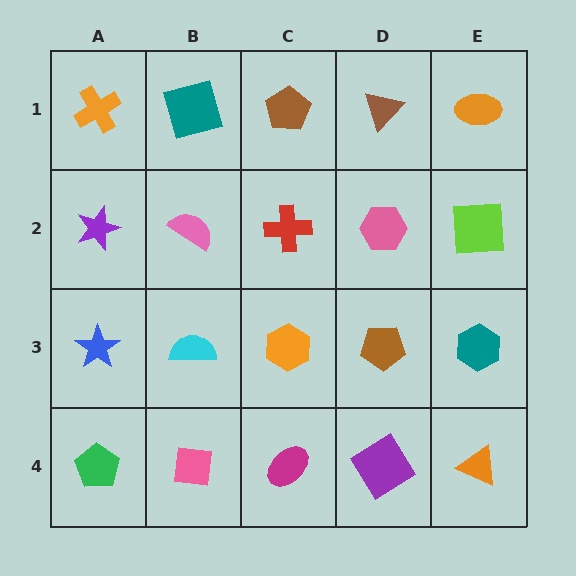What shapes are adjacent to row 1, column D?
A pink hexagon (row 2, column D), a brown pentagon (row 1, column C), an orange ellipse (row 1, column E).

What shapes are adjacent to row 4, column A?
A blue star (row 3, column A), a pink square (row 4, column B).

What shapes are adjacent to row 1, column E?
A lime square (row 2, column E), a brown triangle (row 1, column D).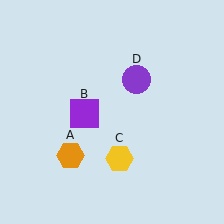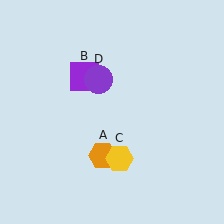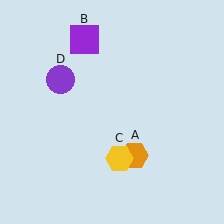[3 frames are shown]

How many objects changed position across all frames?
3 objects changed position: orange hexagon (object A), purple square (object B), purple circle (object D).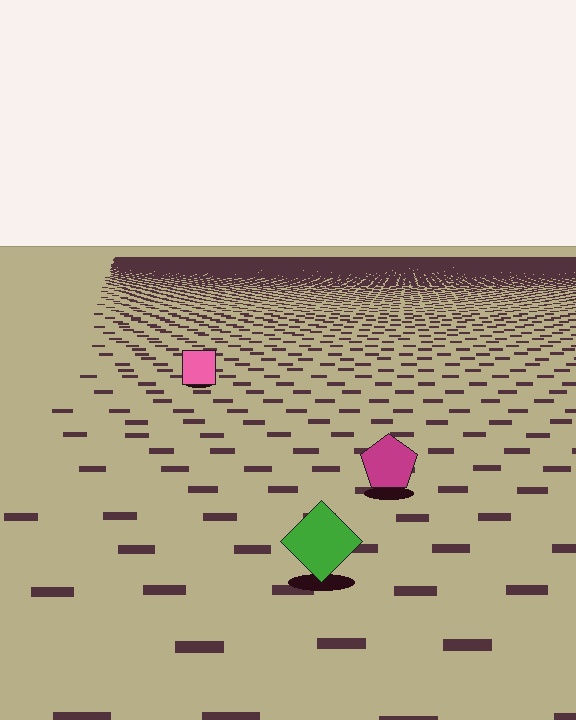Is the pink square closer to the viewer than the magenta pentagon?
No. The magenta pentagon is closer — you can tell from the texture gradient: the ground texture is coarser near it.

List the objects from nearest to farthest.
From nearest to farthest: the green diamond, the magenta pentagon, the pink square.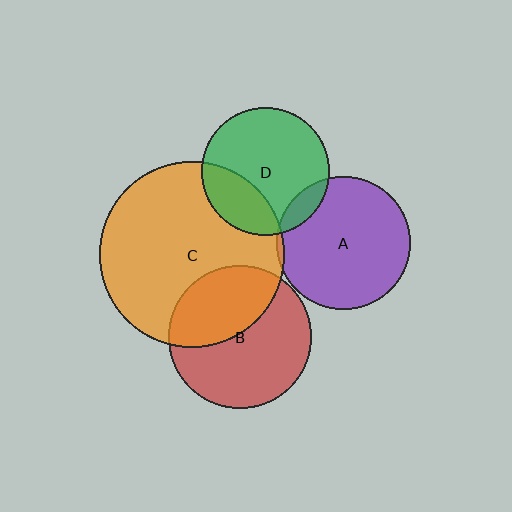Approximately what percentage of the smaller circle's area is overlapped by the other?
Approximately 5%.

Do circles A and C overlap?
Yes.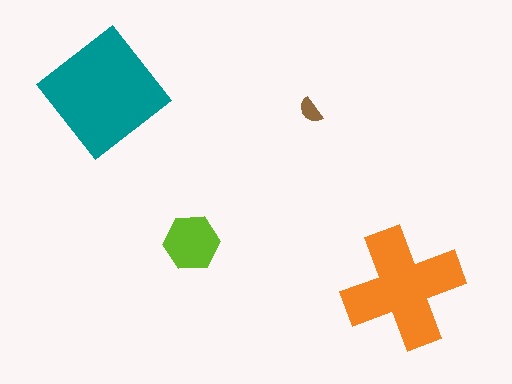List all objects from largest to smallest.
The teal diamond, the orange cross, the lime hexagon, the brown semicircle.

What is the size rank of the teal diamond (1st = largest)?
1st.